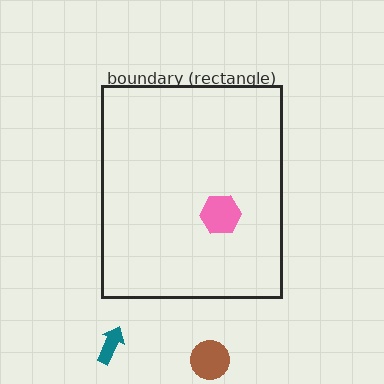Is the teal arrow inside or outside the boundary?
Outside.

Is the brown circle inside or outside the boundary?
Outside.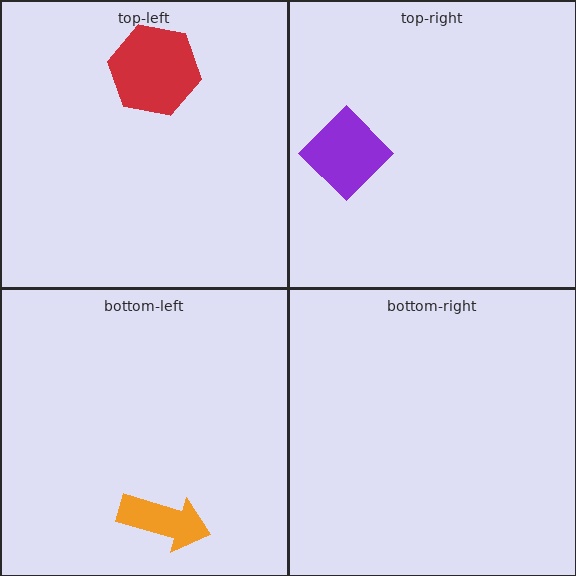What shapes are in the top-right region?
The purple diamond.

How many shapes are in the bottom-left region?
1.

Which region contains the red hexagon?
The top-left region.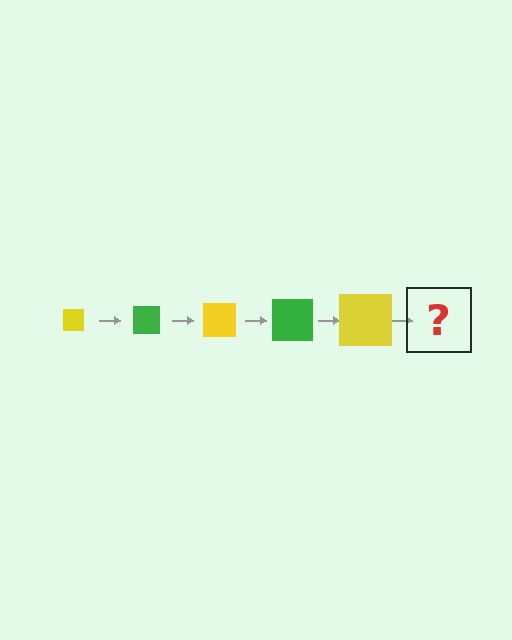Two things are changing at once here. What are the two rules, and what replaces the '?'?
The two rules are that the square grows larger each step and the color cycles through yellow and green. The '?' should be a green square, larger than the previous one.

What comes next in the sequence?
The next element should be a green square, larger than the previous one.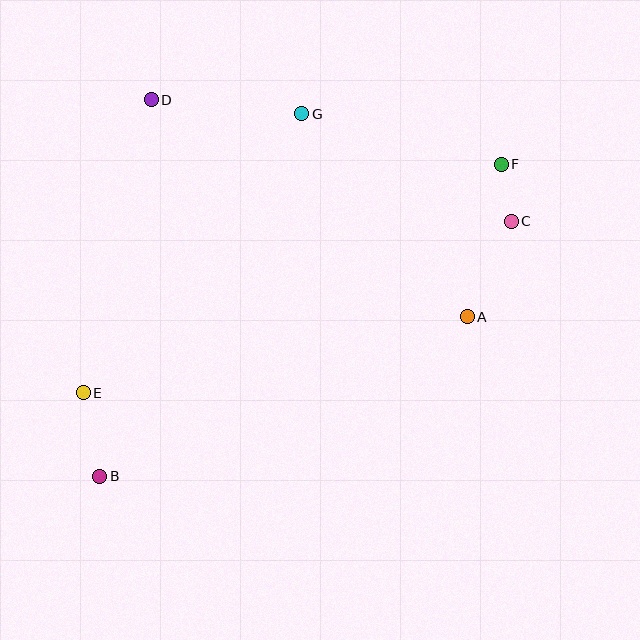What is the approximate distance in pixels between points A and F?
The distance between A and F is approximately 157 pixels.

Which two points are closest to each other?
Points C and F are closest to each other.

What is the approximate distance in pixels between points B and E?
The distance between B and E is approximately 85 pixels.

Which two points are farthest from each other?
Points B and F are farthest from each other.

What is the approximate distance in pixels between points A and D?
The distance between A and D is approximately 383 pixels.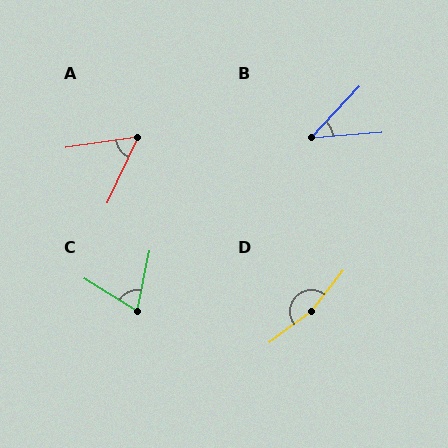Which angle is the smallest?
B, at approximately 42 degrees.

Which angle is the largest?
D, at approximately 165 degrees.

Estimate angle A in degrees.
Approximately 57 degrees.